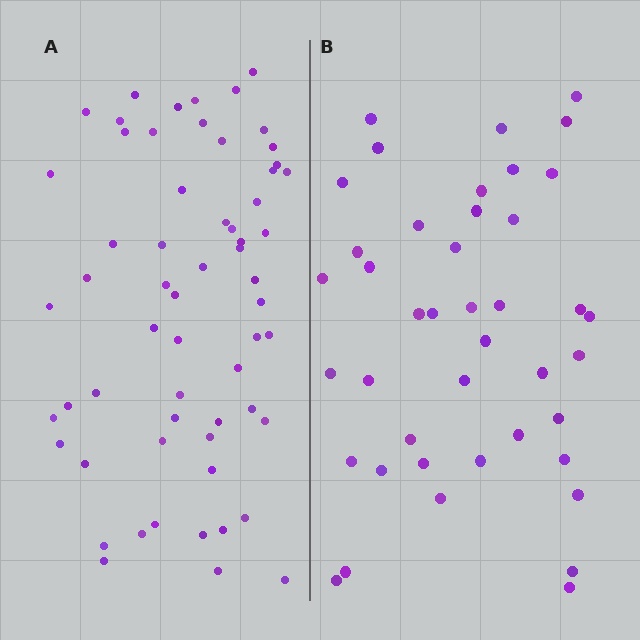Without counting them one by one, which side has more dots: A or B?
Region A (the left region) has more dots.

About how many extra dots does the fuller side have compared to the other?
Region A has approximately 20 more dots than region B.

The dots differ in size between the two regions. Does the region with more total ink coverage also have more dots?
No. Region B has more total ink coverage because its dots are larger, but region A actually contains more individual dots. Total area can be misleading — the number of items is what matters here.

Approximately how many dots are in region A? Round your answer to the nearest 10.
About 60 dots.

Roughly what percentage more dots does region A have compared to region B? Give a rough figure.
About 45% more.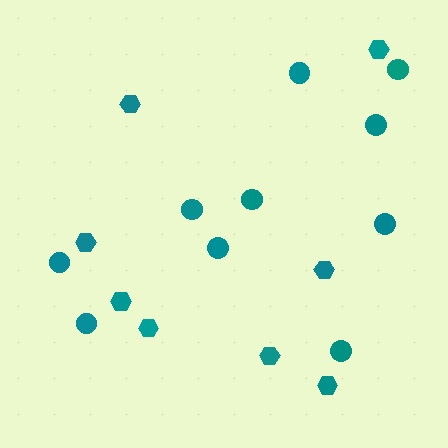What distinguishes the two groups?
There are 2 groups: one group of hexagons (8) and one group of circles (10).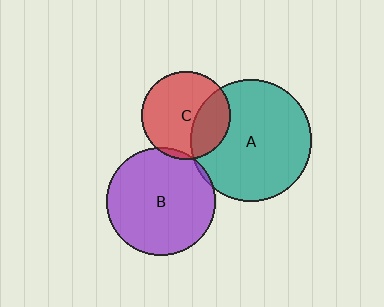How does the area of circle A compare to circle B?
Approximately 1.3 times.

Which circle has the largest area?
Circle A (teal).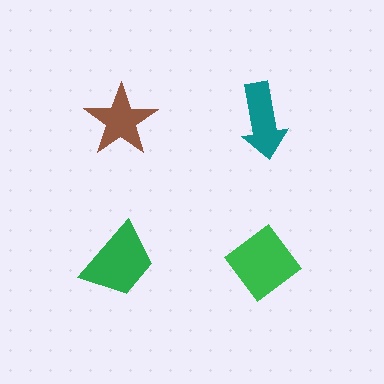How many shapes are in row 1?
2 shapes.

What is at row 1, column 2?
A teal arrow.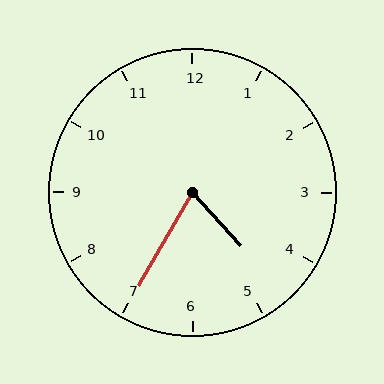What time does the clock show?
4:35.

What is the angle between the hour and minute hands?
Approximately 72 degrees.